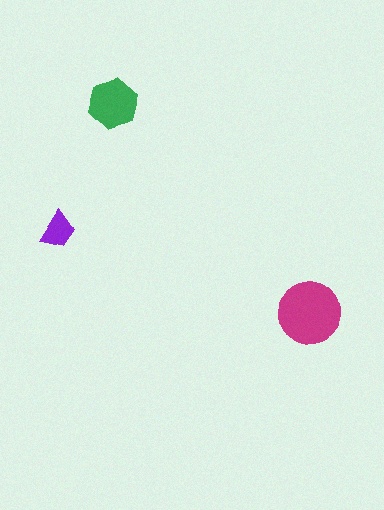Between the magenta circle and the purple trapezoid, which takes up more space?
The magenta circle.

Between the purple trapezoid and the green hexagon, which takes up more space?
The green hexagon.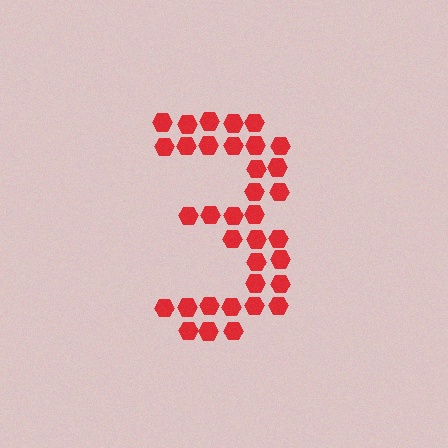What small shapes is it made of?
It is made of small hexagons.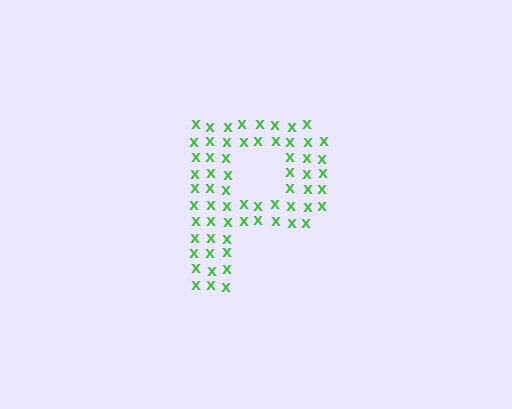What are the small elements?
The small elements are letter X's.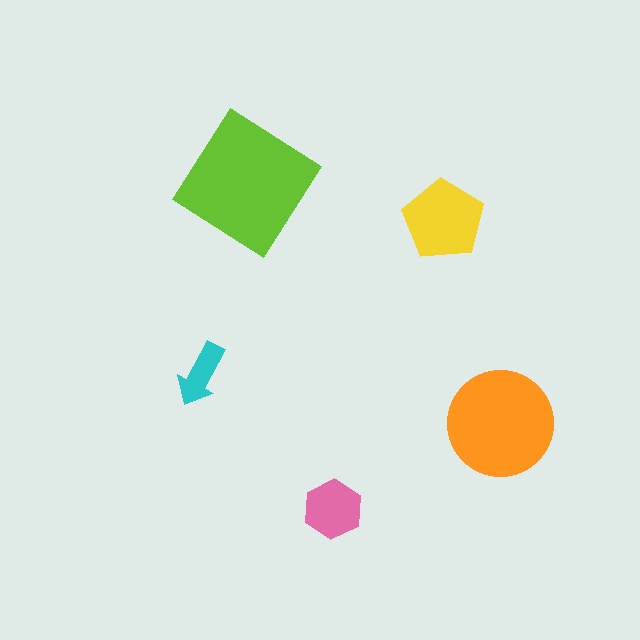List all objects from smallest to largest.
The cyan arrow, the pink hexagon, the yellow pentagon, the orange circle, the lime diamond.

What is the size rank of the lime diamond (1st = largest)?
1st.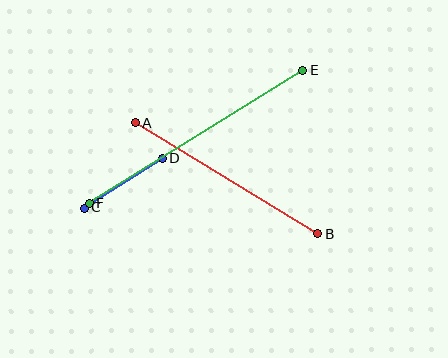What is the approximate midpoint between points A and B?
The midpoint is at approximately (227, 178) pixels.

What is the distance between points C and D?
The distance is approximately 92 pixels.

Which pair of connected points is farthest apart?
Points E and F are farthest apart.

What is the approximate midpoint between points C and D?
The midpoint is at approximately (123, 183) pixels.